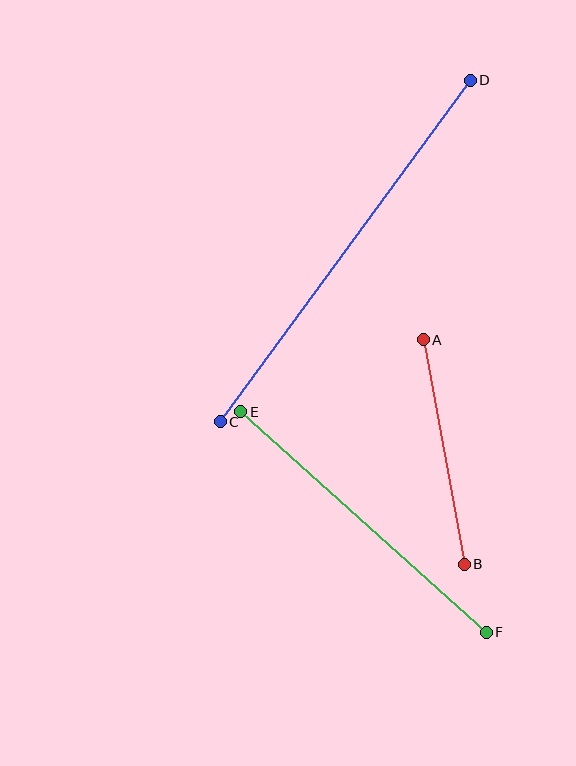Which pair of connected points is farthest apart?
Points C and D are farthest apart.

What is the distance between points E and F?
The distance is approximately 330 pixels.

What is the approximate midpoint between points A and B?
The midpoint is at approximately (444, 452) pixels.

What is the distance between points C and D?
The distance is approximately 423 pixels.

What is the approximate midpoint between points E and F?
The midpoint is at approximately (364, 522) pixels.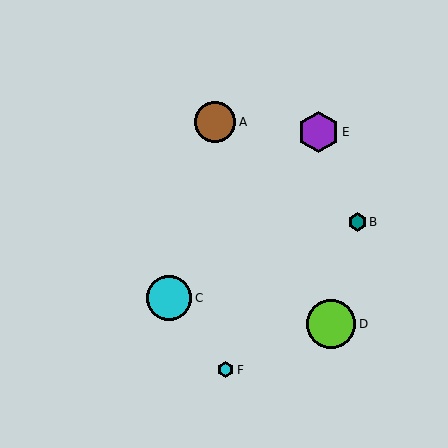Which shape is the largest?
The lime circle (labeled D) is the largest.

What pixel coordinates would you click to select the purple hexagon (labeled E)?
Click at (319, 132) to select the purple hexagon E.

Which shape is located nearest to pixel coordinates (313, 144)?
The purple hexagon (labeled E) at (319, 132) is nearest to that location.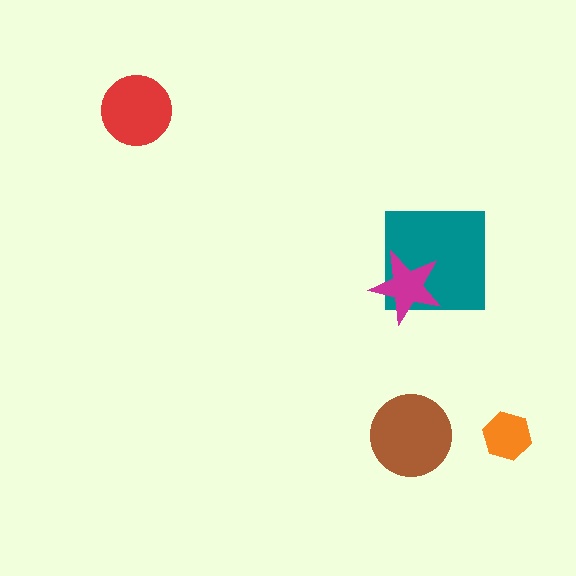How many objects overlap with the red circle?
0 objects overlap with the red circle.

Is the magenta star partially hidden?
No, no other shape covers it.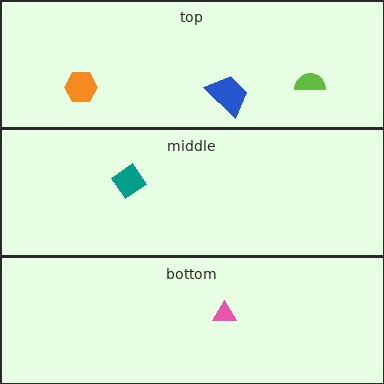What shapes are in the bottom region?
The pink triangle.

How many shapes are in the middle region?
1.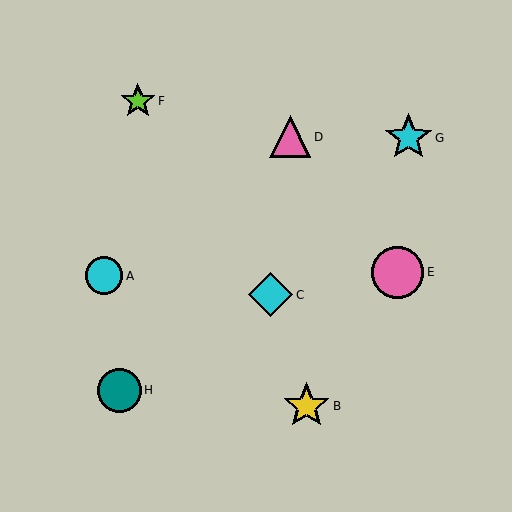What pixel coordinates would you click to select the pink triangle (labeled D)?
Click at (290, 137) to select the pink triangle D.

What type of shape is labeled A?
Shape A is a cyan circle.